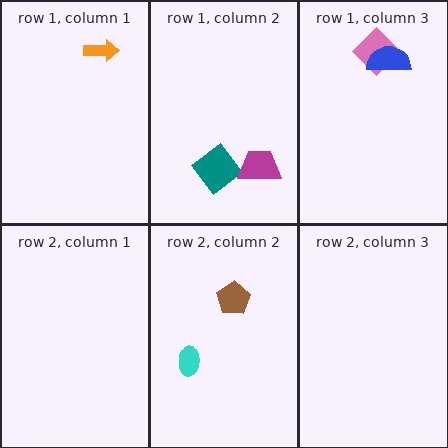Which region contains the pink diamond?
The row 1, column 3 region.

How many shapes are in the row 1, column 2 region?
2.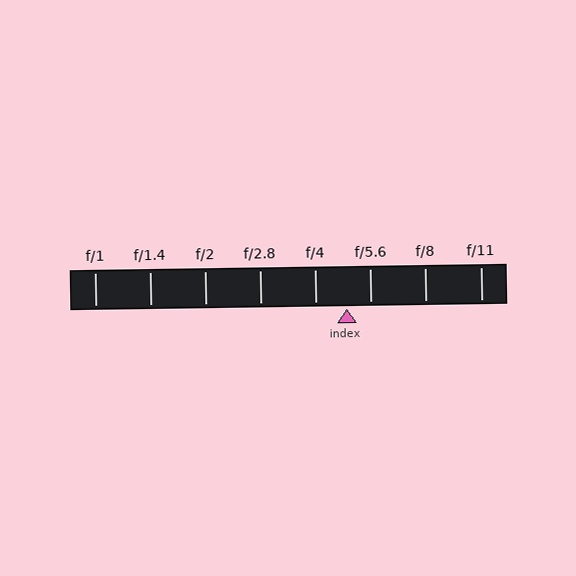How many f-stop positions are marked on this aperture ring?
There are 8 f-stop positions marked.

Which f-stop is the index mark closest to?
The index mark is closest to f/5.6.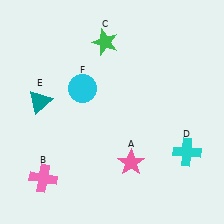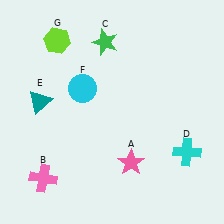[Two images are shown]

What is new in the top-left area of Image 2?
A lime hexagon (G) was added in the top-left area of Image 2.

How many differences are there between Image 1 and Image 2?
There is 1 difference between the two images.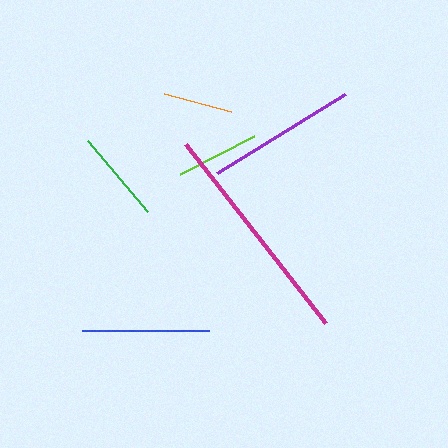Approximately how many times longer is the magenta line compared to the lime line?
The magenta line is approximately 2.7 times the length of the lime line.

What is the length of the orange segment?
The orange segment is approximately 69 pixels long.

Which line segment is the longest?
The magenta line is the longest at approximately 227 pixels.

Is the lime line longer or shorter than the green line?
The green line is longer than the lime line.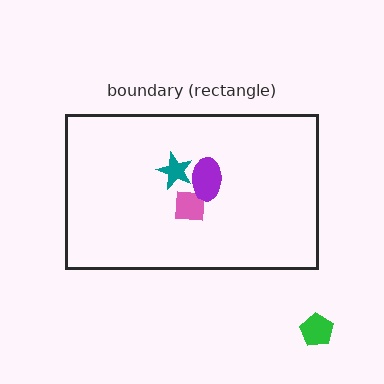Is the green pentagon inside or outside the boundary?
Outside.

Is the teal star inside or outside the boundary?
Inside.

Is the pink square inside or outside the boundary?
Inside.